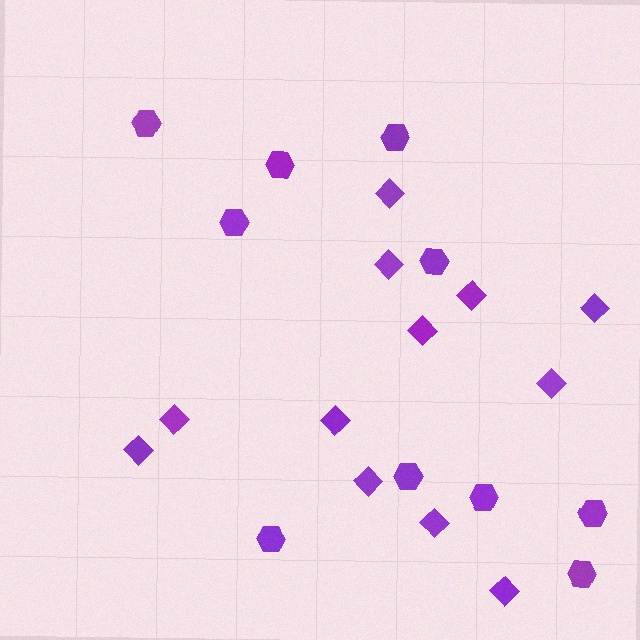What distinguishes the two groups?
There are 2 groups: one group of diamonds (12) and one group of hexagons (10).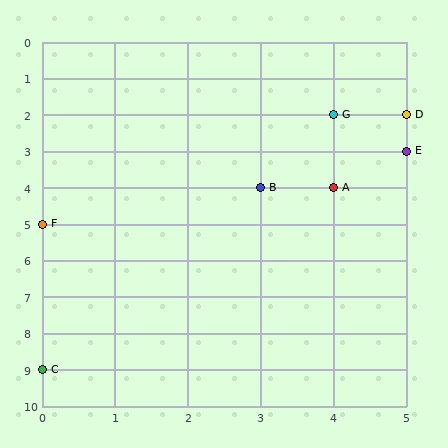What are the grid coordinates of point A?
Point A is at grid coordinates (4, 4).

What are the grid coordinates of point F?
Point F is at grid coordinates (0, 5).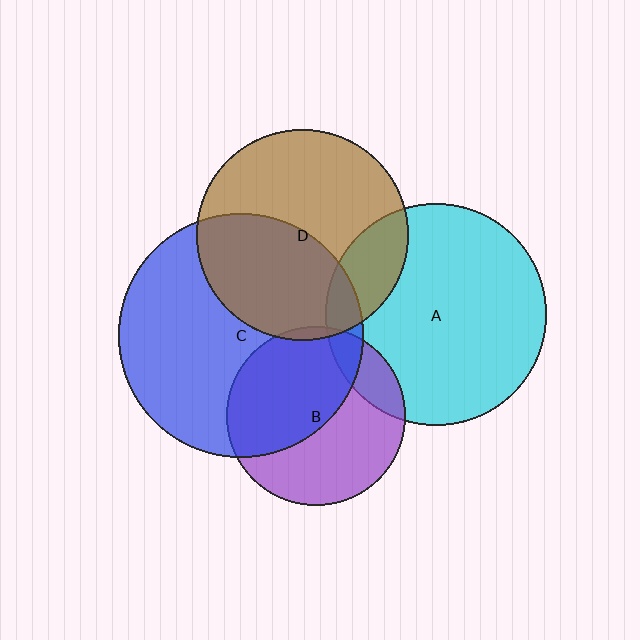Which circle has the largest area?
Circle C (blue).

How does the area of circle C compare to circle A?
Approximately 1.2 times.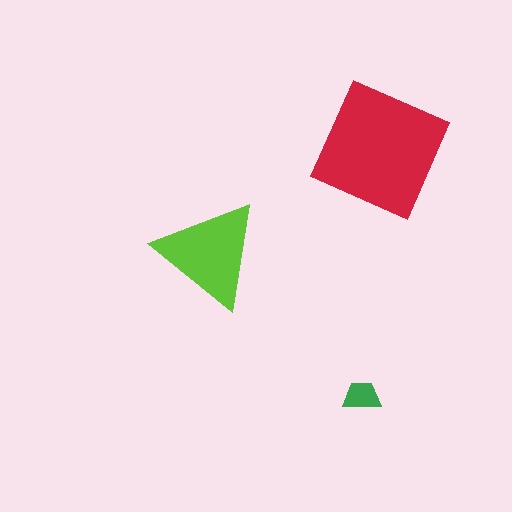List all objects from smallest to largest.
The green trapezoid, the lime triangle, the red square.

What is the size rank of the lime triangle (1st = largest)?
2nd.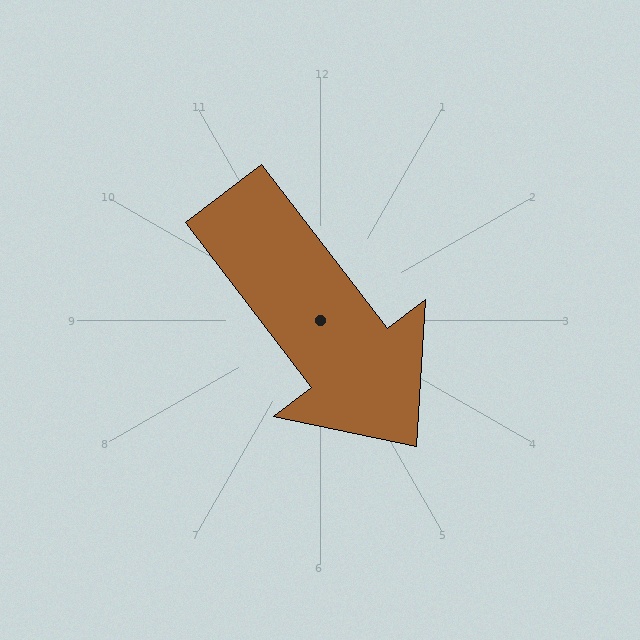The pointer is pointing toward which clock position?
Roughly 5 o'clock.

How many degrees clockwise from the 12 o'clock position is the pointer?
Approximately 143 degrees.